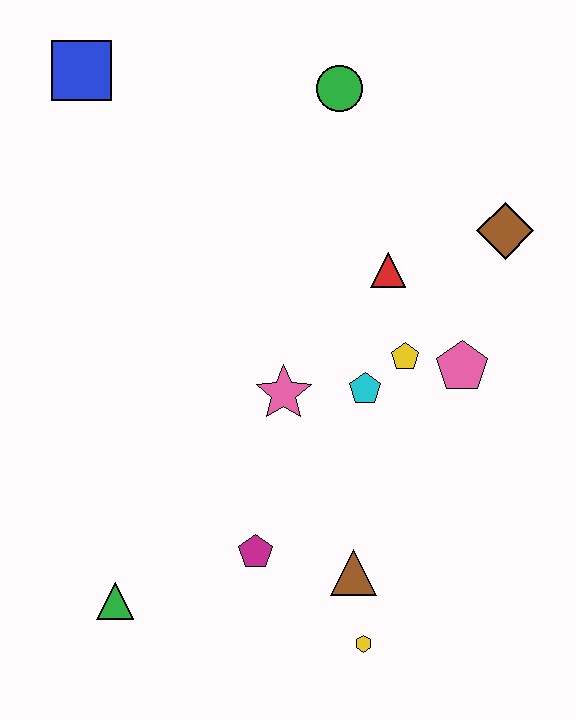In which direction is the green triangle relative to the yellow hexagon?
The green triangle is to the left of the yellow hexagon.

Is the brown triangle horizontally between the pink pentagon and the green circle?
Yes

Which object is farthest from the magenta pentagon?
The blue square is farthest from the magenta pentagon.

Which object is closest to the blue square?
The green circle is closest to the blue square.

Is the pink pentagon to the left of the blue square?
No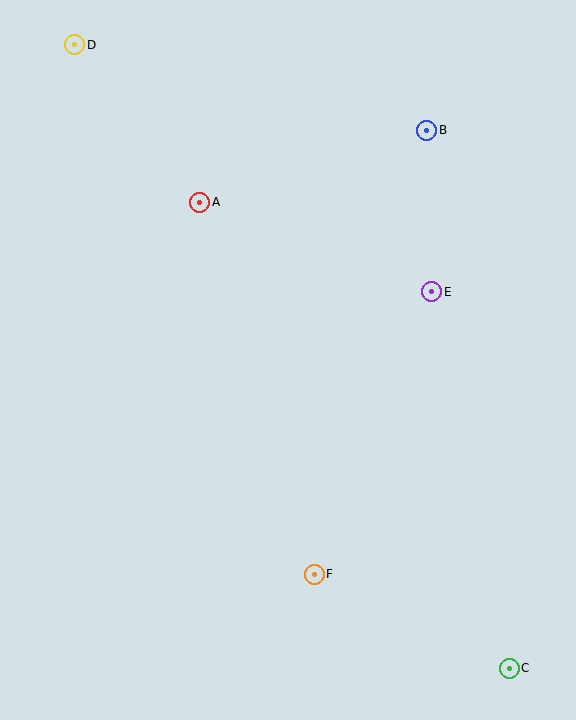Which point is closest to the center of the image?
Point E at (432, 292) is closest to the center.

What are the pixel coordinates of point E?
Point E is at (432, 292).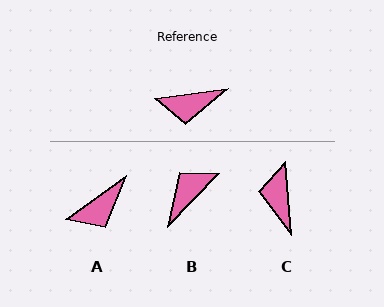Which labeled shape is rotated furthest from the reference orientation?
B, about 142 degrees away.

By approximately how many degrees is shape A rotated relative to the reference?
Approximately 28 degrees counter-clockwise.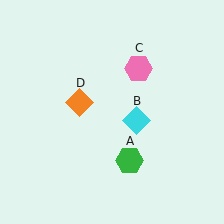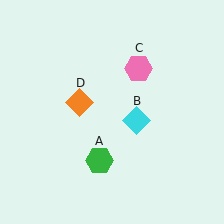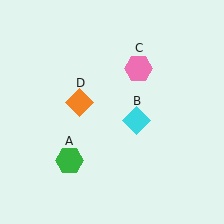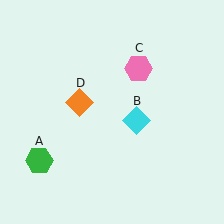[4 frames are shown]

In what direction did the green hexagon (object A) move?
The green hexagon (object A) moved left.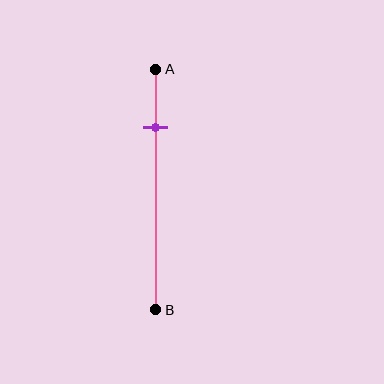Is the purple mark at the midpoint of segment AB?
No, the mark is at about 25% from A, not at the 50% midpoint.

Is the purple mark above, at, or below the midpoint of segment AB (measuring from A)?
The purple mark is above the midpoint of segment AB.